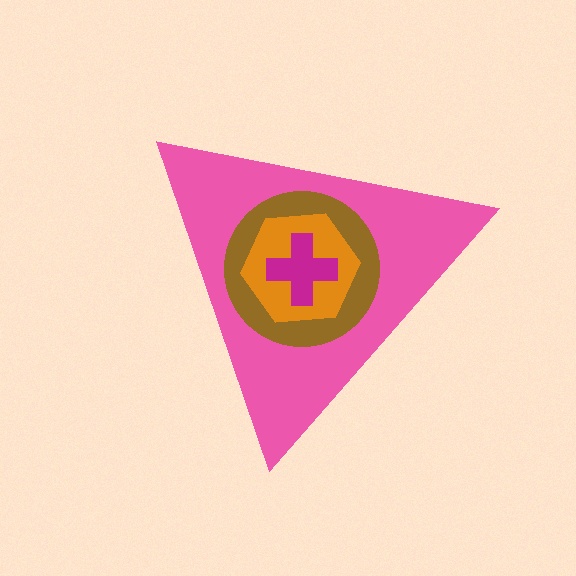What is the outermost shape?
The pink triangle.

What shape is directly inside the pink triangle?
The brown circle.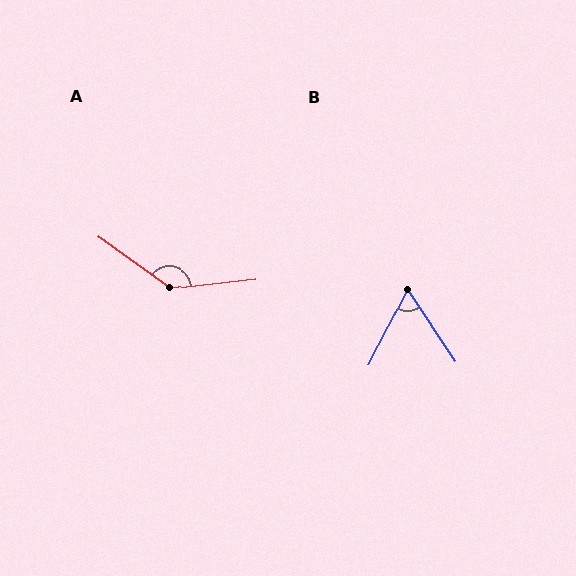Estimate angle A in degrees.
Approximately 138 degrees.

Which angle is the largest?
A, at approximately 138 degrees.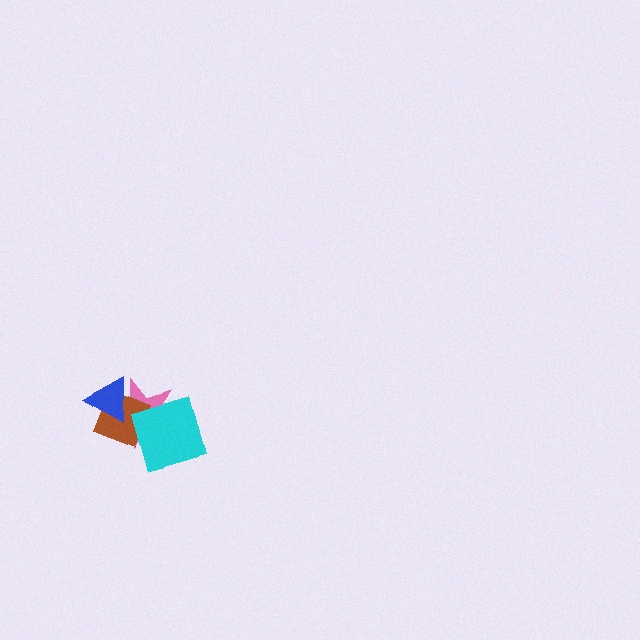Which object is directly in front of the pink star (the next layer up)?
The brown diamond is directly in front of the pink star.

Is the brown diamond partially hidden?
Yes, it is partially covered by another shape.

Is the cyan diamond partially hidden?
No, no other shape covers it.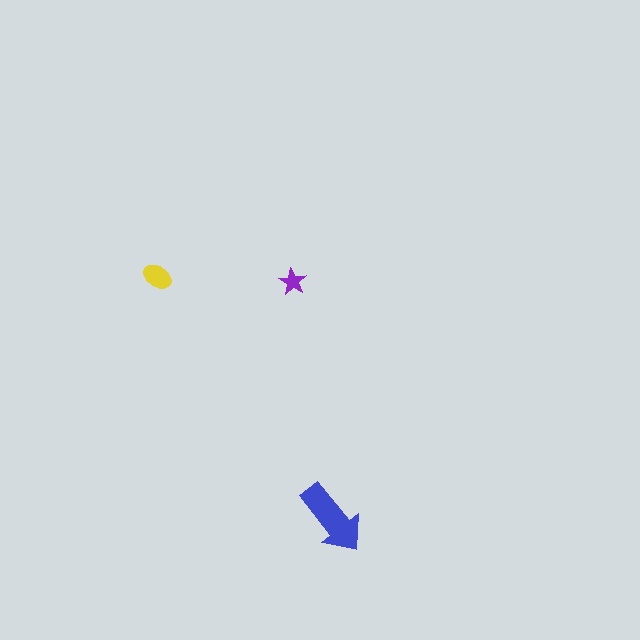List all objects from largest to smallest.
The blue arrow, the yellow ellipse, the purple star.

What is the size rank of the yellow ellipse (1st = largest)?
2nd.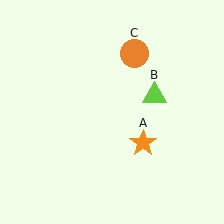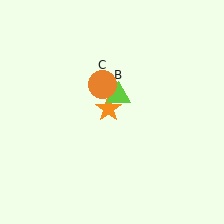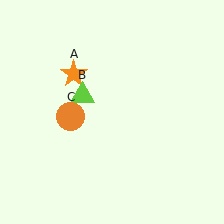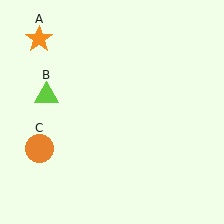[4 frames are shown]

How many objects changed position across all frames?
3 objects changed position: orange star (object A), lime triangle (object B), orange circle (object C).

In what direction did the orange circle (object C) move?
The orange circle (object C) moved down and to the left.